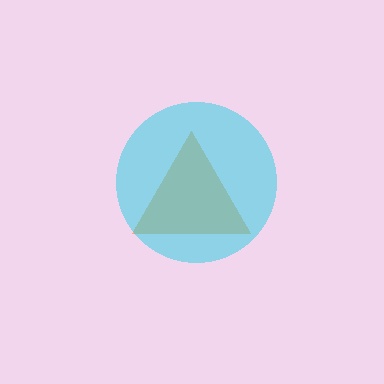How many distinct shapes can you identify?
There are 2 distinct shapes: an orange triangle, a cyan circle.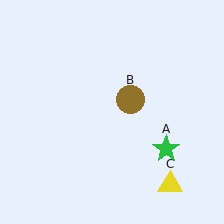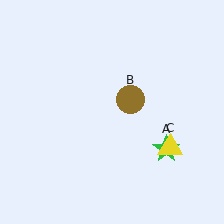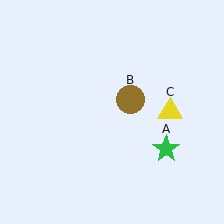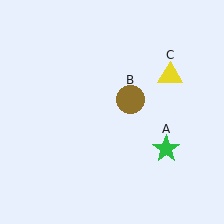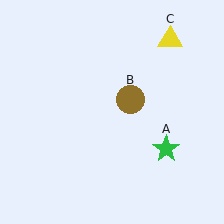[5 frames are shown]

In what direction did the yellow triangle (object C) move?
The yellow triangle (object C) moved up.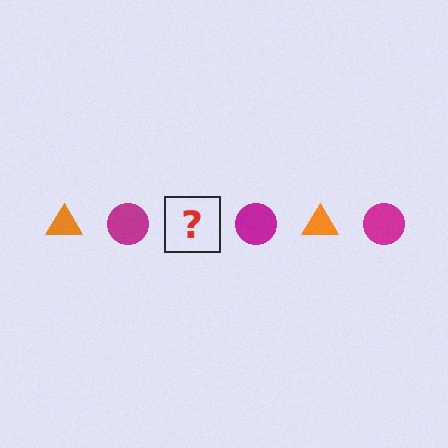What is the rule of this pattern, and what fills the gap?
The rule is that the pattern alternates between orange triangle and magenta circle. The gap should be filled with an orange triangle.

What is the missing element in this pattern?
The missing element is an orange triangle.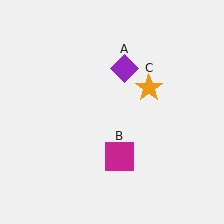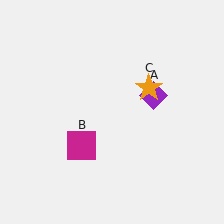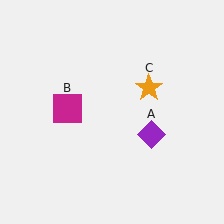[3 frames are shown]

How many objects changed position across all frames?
2 objects changed position: purple diamond (object A), magenta square (object B).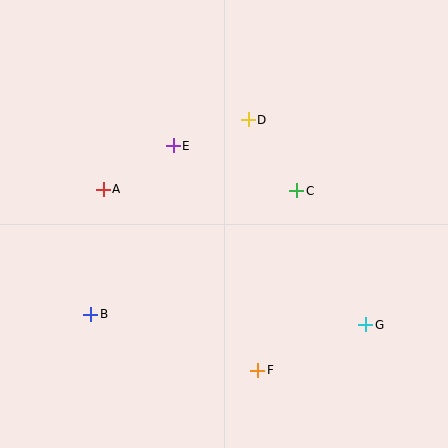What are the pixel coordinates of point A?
Point A is at (103, 189).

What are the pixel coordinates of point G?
Point G is at (366, 325).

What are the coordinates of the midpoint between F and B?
The midpoint between F and B is at (174, 342).